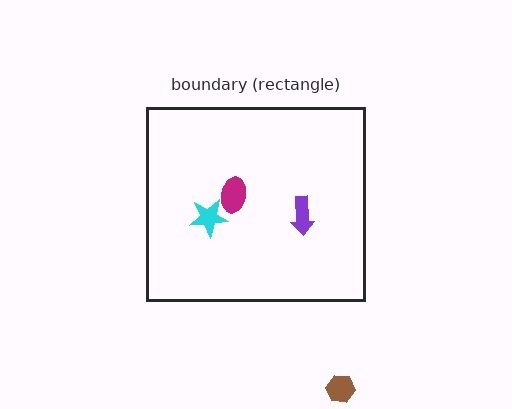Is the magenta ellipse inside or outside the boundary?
Inside.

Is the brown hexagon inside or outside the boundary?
Outside.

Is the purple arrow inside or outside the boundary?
Inside.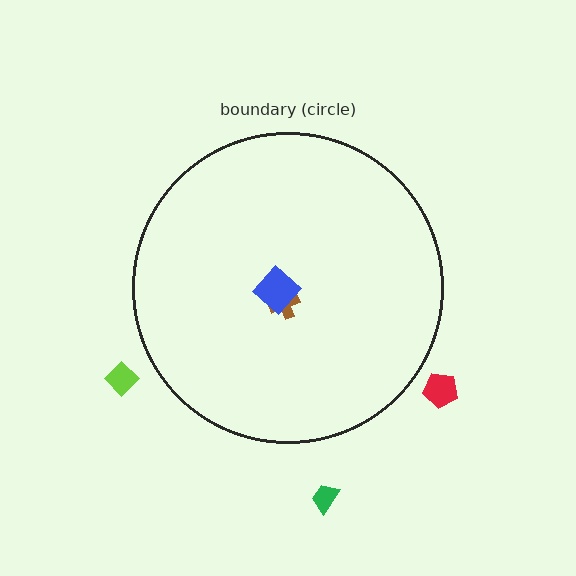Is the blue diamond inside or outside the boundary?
Inside.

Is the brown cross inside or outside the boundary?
Inside.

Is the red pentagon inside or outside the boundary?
Outside.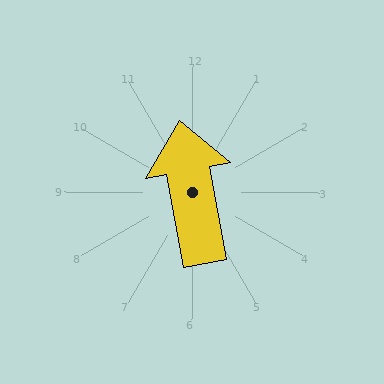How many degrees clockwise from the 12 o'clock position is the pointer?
Approximately 350 degrees.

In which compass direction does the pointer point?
North.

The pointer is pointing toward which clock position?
Roughly 12 o'clock.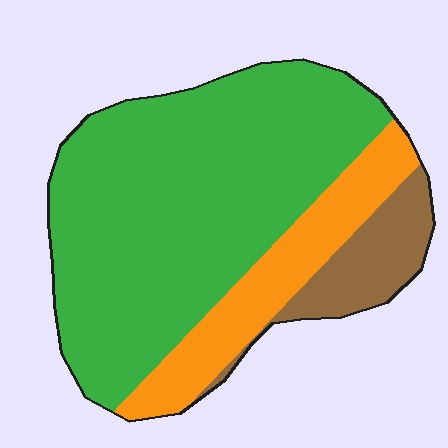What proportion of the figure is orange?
Orange covers around 20% of the figure.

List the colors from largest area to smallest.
From largest to smallest: green, orange, brown.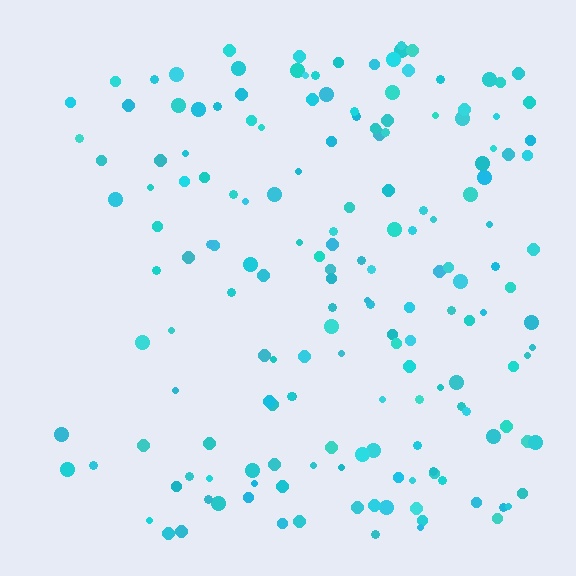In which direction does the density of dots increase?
From left to right, with the right side densest.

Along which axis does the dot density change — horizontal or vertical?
Horizontal.